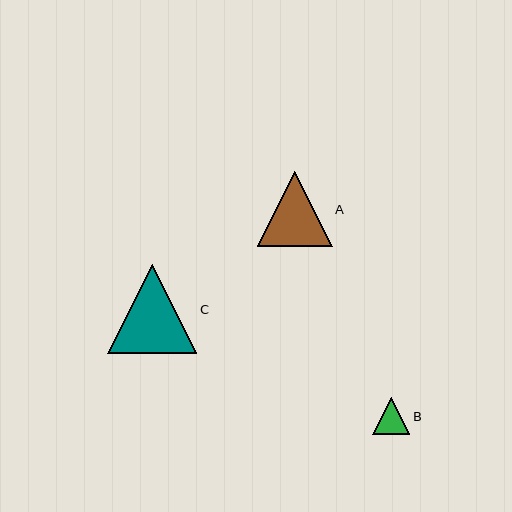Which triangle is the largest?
Triangle C is the largest with a size of approximately 89 pixels.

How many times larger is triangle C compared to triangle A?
Triangle C is approximately 1.2 times the size of triangle A.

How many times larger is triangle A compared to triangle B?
Triangle A is approximately 2.0 times the size of triangle B.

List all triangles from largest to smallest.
From largest to smallest: C, A, B.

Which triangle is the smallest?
Triangle B is the smallest with a size of approximately 37 pixels.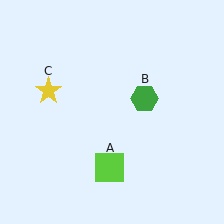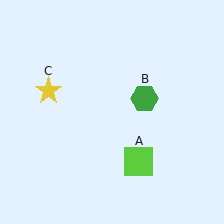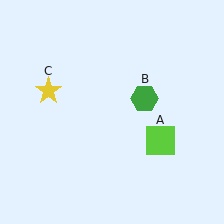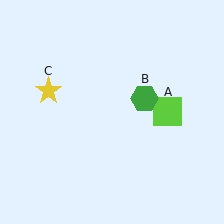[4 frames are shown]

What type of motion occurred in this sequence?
The lime square (object A) rotated counterclockwise around the center of the scene.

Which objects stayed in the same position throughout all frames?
Green hexagon (object B) and yellow star (object C) remained stationary.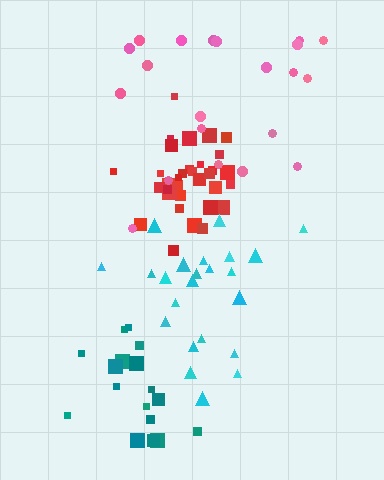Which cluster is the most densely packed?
Red.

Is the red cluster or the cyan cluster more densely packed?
Red.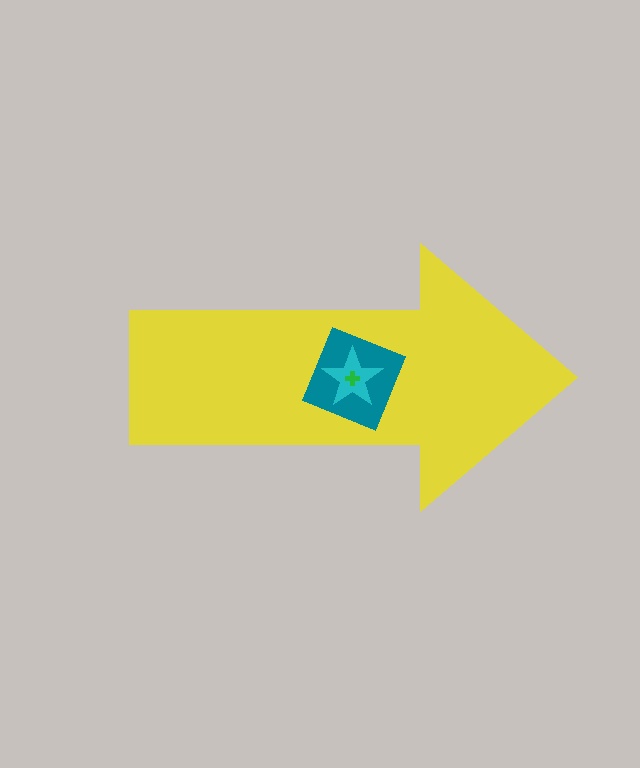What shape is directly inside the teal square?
The cyan star.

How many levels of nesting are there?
4.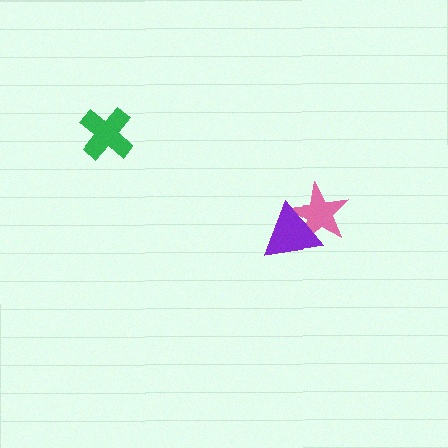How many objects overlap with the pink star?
1 object overlaps with the pink star.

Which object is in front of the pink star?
The purple triangle is in front of the pink star.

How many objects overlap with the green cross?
0 objects overlap with the green cross.